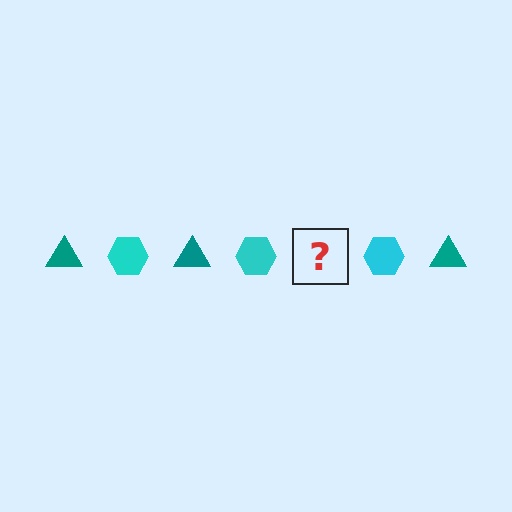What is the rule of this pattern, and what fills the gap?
The rule is that the pattern alternates between teal triangle and cyan hexagon. The gap should be filled with a teal triangle.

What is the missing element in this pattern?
The missing element is a teal triangle.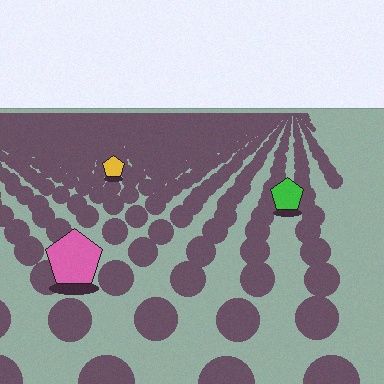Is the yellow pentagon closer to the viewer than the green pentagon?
No. The green pentagon is closer — you can tell from the texture gradient: the ground texture is coarser near it.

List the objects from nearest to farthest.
From nearest to farthest: the pink pentagon, the green pentagon, the yellow pentagon.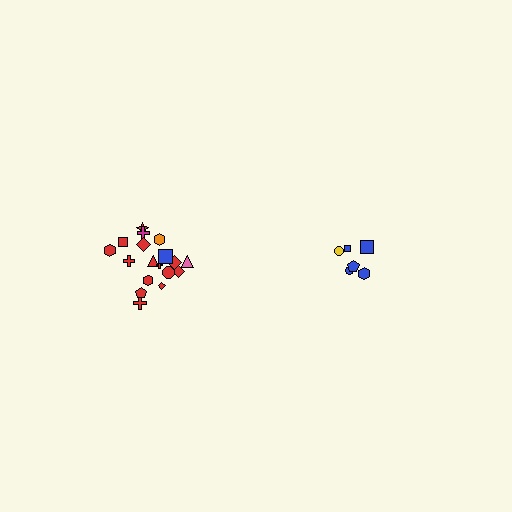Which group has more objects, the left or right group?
The left group.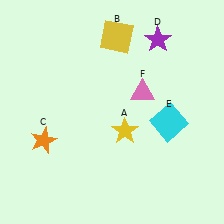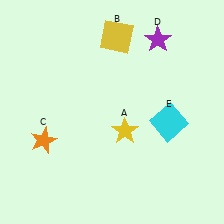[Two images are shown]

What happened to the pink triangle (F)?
The pink triangle (F) was removed in Image 2. It was in the top-right area of Image 1.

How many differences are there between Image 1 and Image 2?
There is 1 difference between the two images.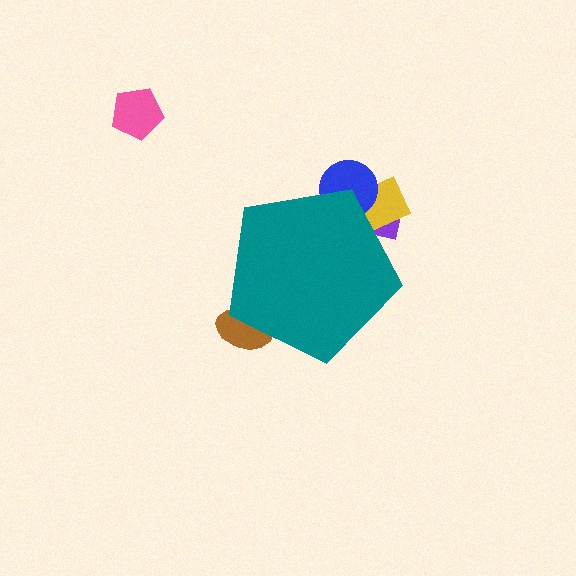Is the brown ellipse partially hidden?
Yes, the brown ellipse is partially hidden behind the teal pentagon.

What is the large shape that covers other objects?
A teal pentagon.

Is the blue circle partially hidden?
Yes, the blue circle is partially hidden behind the teal pentagon.